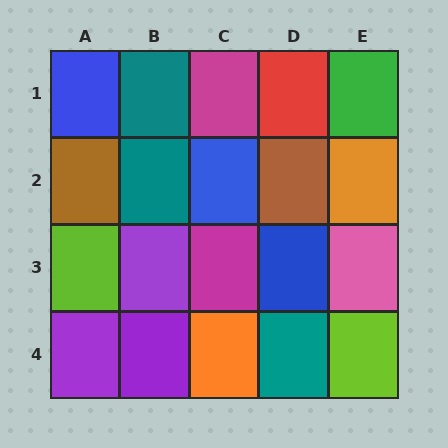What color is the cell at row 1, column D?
Red.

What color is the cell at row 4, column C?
Orange.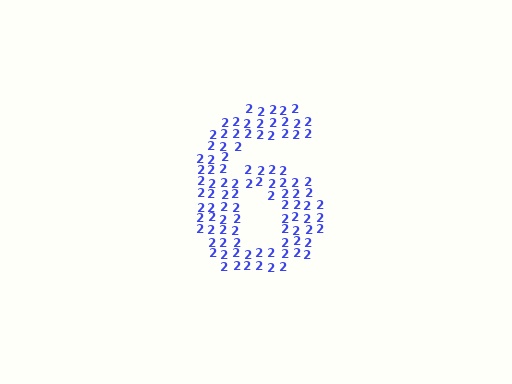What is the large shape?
The large shape is the digit 6.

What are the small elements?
The small elements are digit 2's.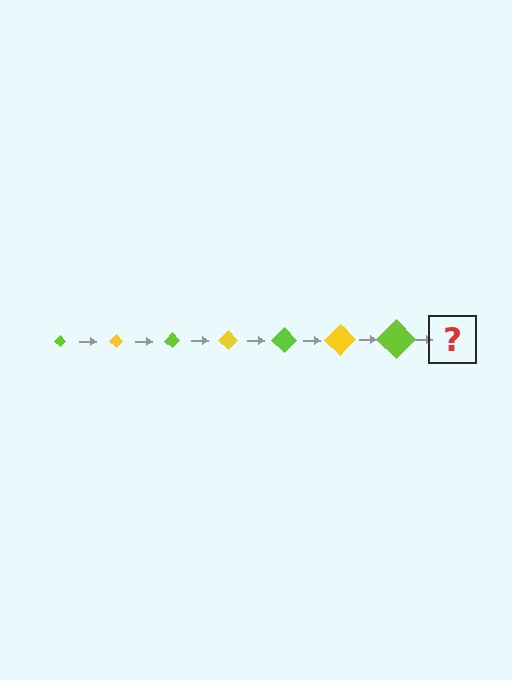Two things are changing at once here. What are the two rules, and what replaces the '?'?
The two rules are that the diamond grows larger each step and the color cycles through lime and yellow. The '?' should be a yellow diamond, larger than the previous one.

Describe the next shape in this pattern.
It should be a yellow diamond, larger than the previous one.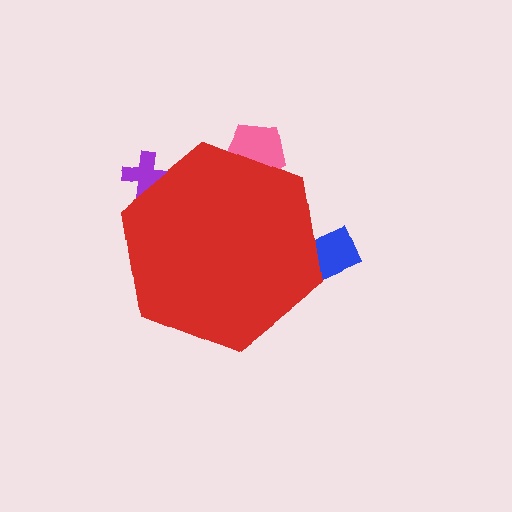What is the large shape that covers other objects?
A red hexagon.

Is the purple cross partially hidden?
Yes, the purple cross is partially hidden behind the red hexagon.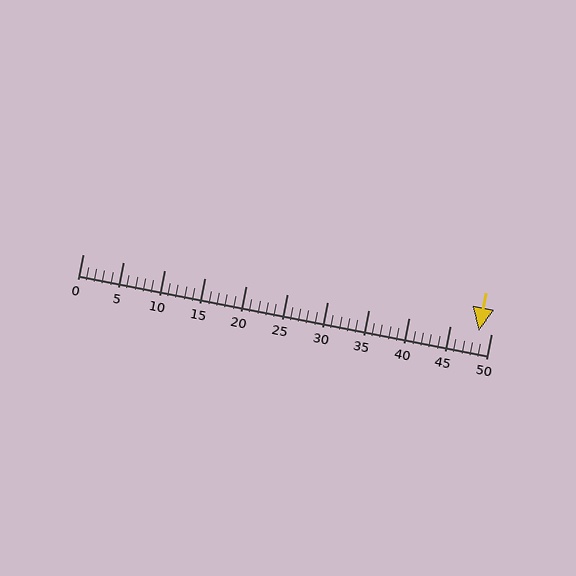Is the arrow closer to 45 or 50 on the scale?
The arrow is closer to 50.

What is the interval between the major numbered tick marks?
The major tick marks are spaced 5 units apart.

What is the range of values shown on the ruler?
The ruler shows values from 0 to 50.